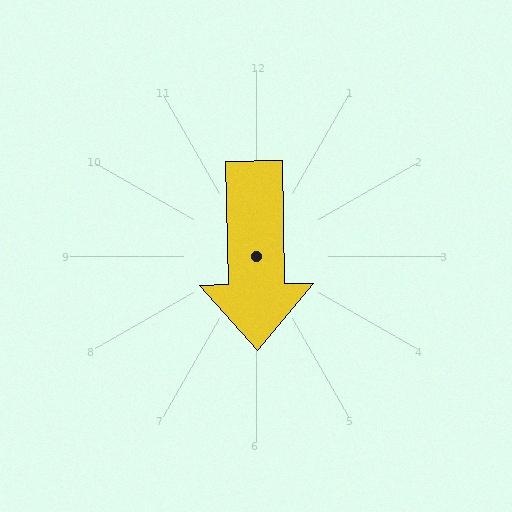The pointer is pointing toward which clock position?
Roughly 6 o'clock.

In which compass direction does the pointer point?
South.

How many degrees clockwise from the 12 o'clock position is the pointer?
Approximately 179 degrees.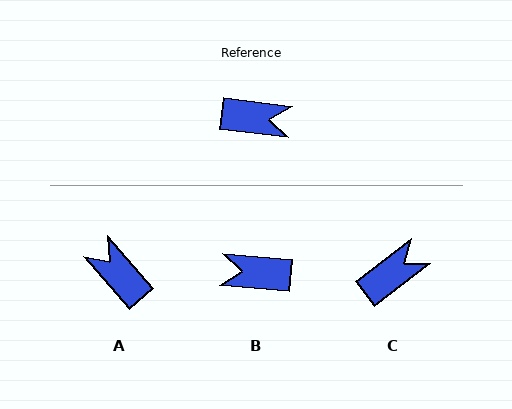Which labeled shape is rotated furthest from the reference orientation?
B, about 178 degrees away.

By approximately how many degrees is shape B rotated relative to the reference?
Approximately 178 degrees clockwise.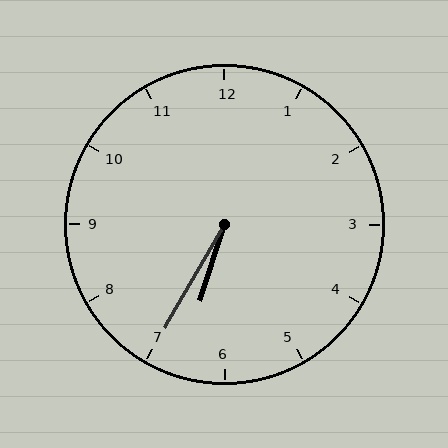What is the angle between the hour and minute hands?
Approximately 12 degrees.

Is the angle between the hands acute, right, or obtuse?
It is acute.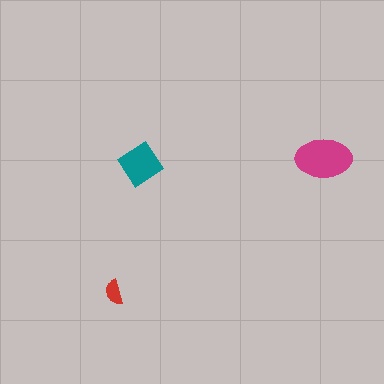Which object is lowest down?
The red semicircle is bottommost.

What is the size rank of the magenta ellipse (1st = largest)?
1st.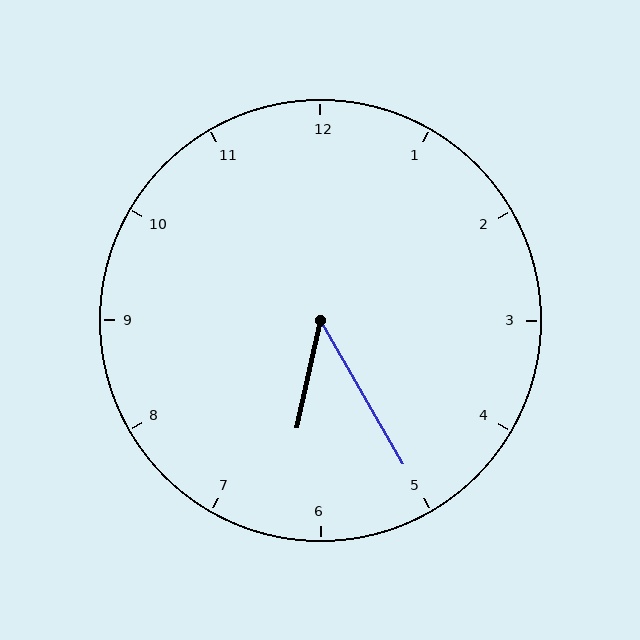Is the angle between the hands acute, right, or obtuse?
It is acute.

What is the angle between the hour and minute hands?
Approximately 42 degrees.